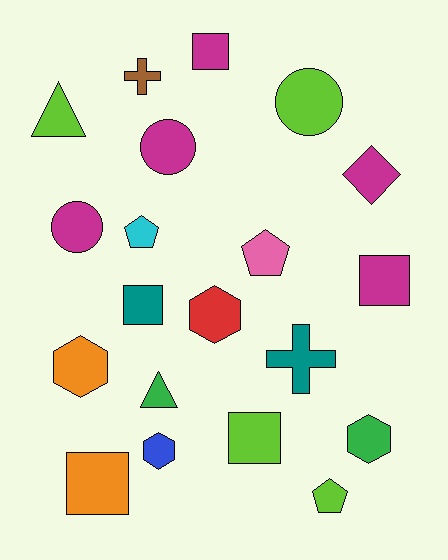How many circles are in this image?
There are 3 circles.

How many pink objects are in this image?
There is 1 pink object.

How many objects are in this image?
There are 20 objects.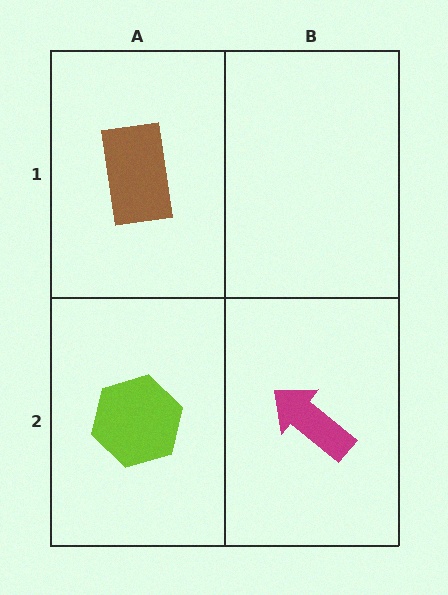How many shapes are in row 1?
1 shape.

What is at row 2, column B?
A magenta arrow.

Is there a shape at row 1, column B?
No, that cell is empty.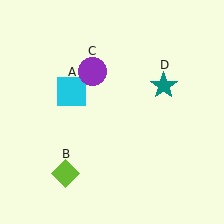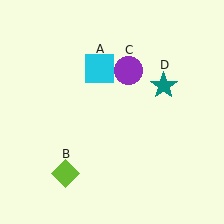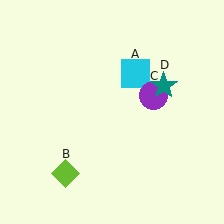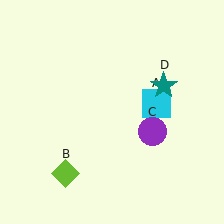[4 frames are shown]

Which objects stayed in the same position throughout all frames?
Lime diamond (object B) and teal star (object D) remained stationary.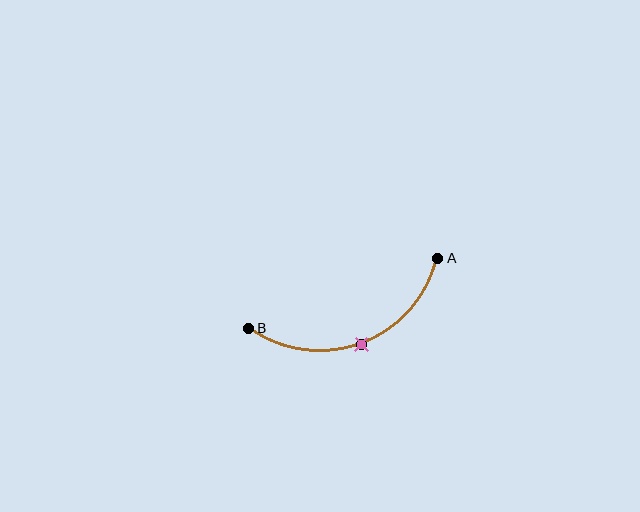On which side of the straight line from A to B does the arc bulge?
The arc bulges below the straight line connecting A and B.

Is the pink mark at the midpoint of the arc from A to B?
Yes. The pink mark lies on the arc at equal arc-length from both A and B — it is the arc midpoint.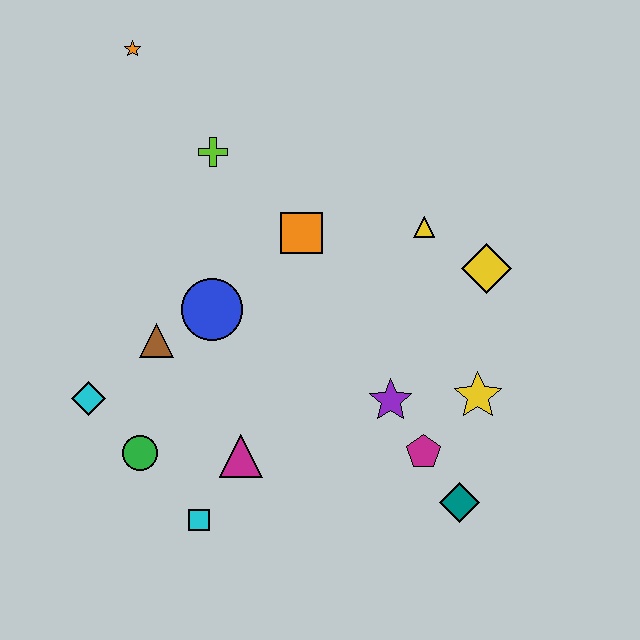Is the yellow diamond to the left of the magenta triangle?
No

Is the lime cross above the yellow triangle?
Yes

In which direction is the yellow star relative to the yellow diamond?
The yellow star is below the yellow diamond.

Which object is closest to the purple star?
The magenta pentagon is closest to the purple star.